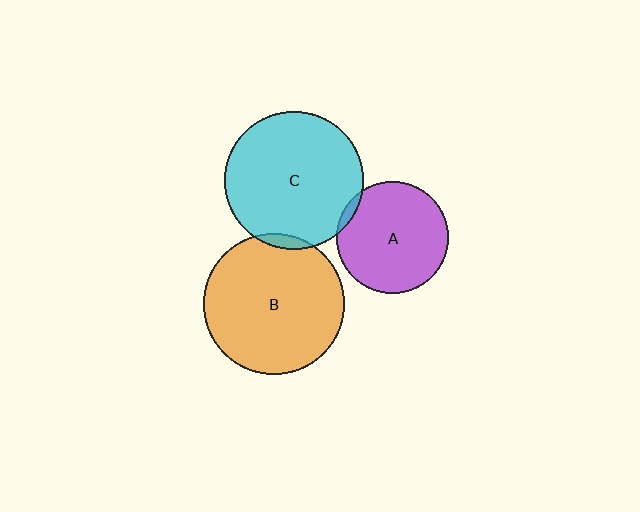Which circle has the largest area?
Circle B (orange).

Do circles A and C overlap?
Yes.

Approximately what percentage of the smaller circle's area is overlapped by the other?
Approximately 5%.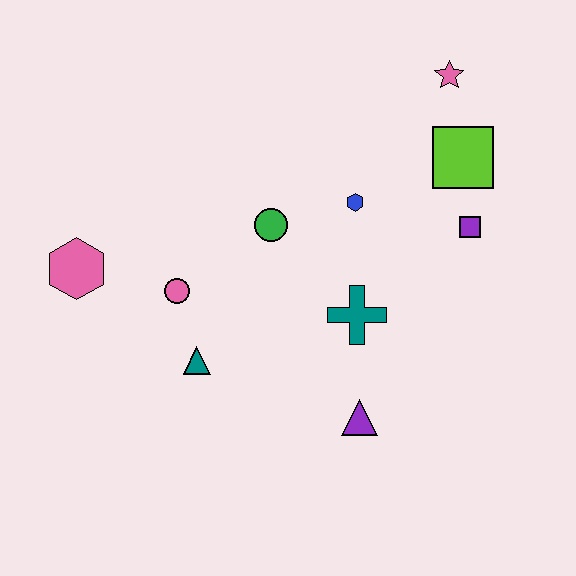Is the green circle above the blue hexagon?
No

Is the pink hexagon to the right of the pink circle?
No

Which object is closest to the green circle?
The blue hexagon is closest to the green circle.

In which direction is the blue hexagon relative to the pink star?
The blue hexagon is below the pink star.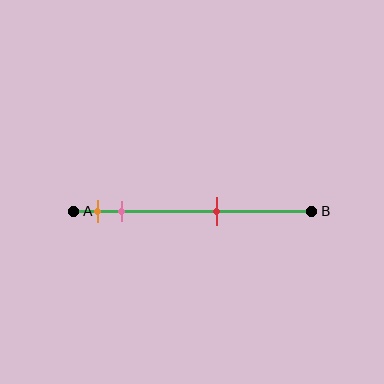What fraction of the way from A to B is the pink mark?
The pink mark is approximately 20% (0.2) of the way from A to B.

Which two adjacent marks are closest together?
The orange and pink marks are the closest adjacent pair.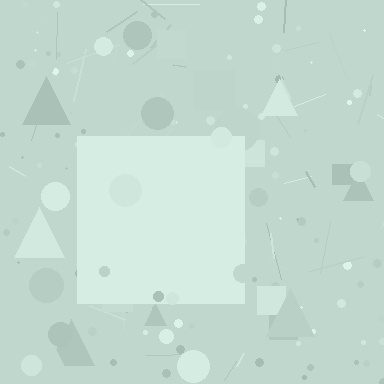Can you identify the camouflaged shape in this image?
The camouflaged shape is a square.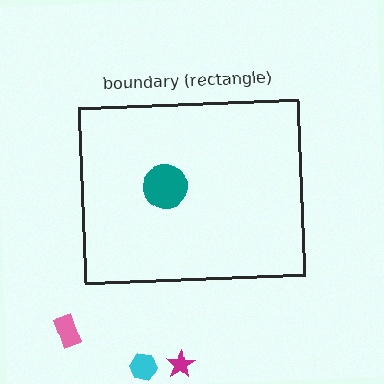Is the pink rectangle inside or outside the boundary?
Outside.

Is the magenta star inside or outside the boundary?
Outside.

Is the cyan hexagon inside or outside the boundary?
Outside.